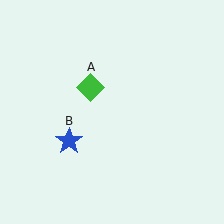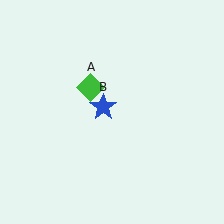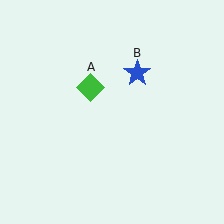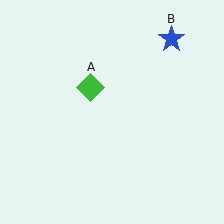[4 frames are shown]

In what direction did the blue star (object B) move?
The blue star (object B) moved up and to the right.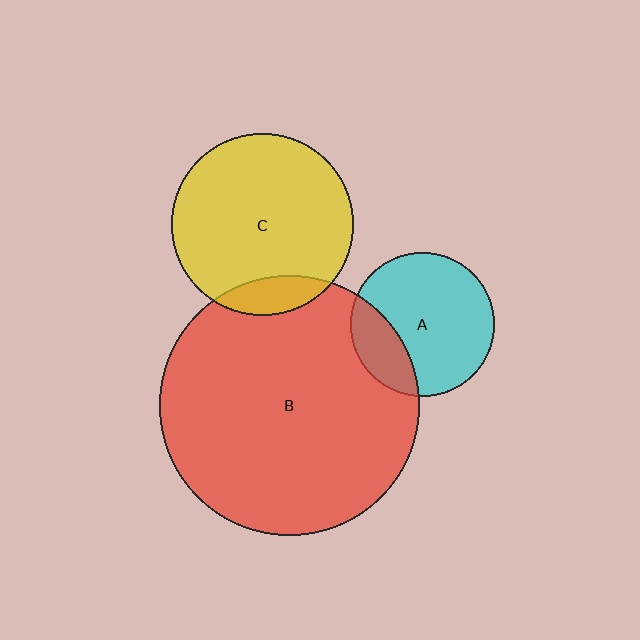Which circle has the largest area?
Circle B (red).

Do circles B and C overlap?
Yes.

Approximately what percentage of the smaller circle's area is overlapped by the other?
Approximately 10%.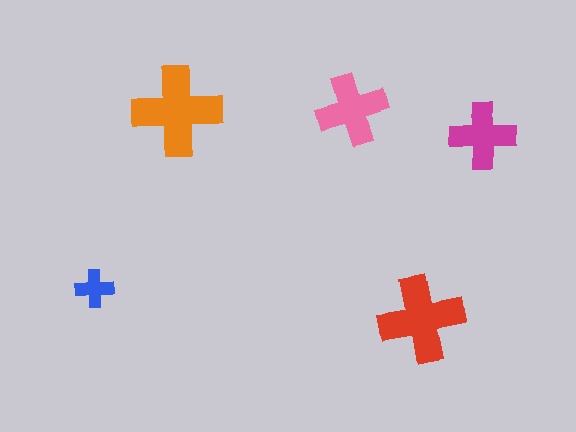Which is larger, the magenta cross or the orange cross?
The orange one.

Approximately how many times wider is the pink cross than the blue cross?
About 2 times wider.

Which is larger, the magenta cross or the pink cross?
The pink one.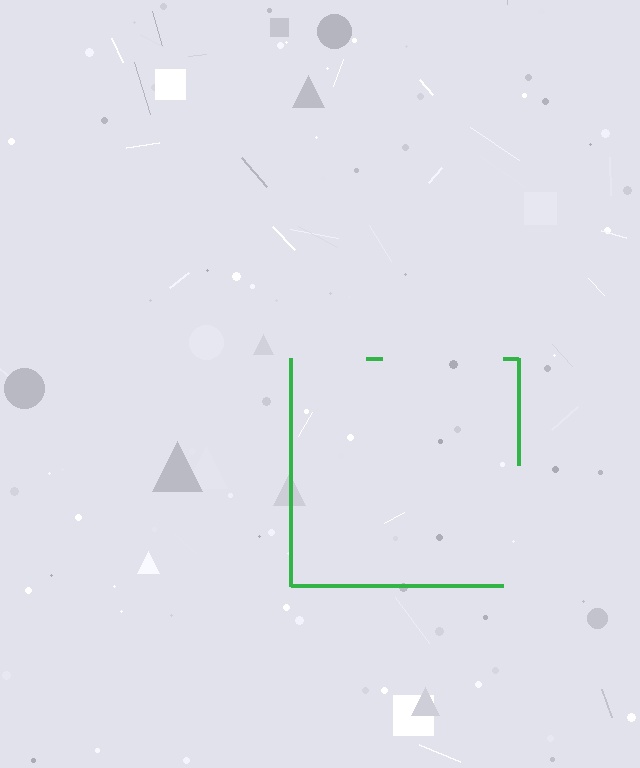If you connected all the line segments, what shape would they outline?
They would outline a square.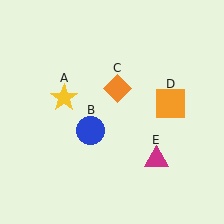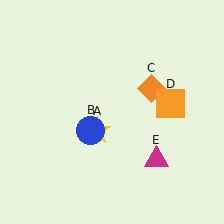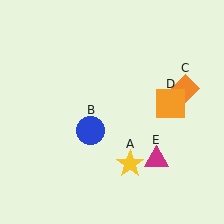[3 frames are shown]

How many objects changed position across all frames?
2 objects changed position: yellow star (object A), orange diamond (object C).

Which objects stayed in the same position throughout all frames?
Blue circle (object B) and orange square (object D) and magenta triangle (object E) remained stationary.